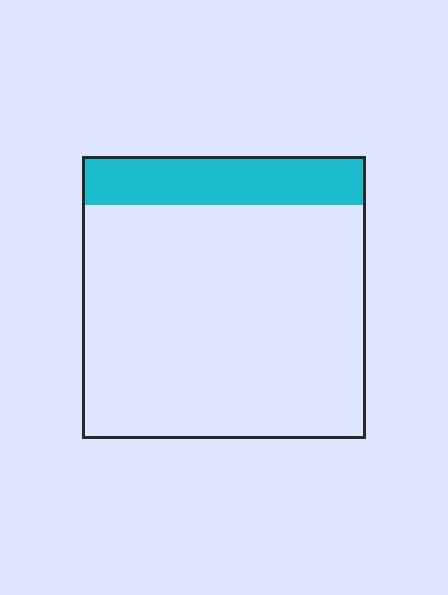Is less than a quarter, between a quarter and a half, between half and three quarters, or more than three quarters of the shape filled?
Less than a quarter.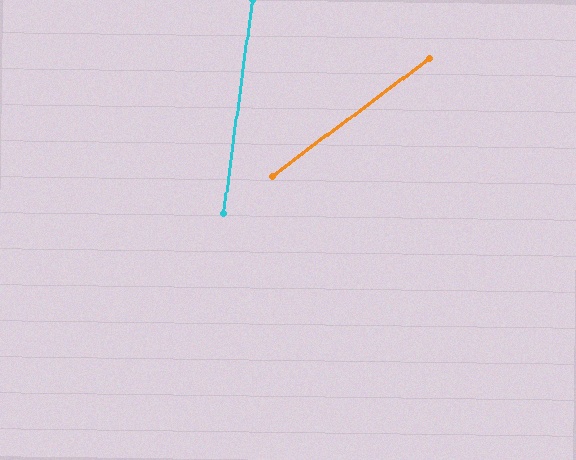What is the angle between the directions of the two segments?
Approximately 45 degrees.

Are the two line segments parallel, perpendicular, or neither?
Neither parallel nor perpendicular — they differ by about 45°.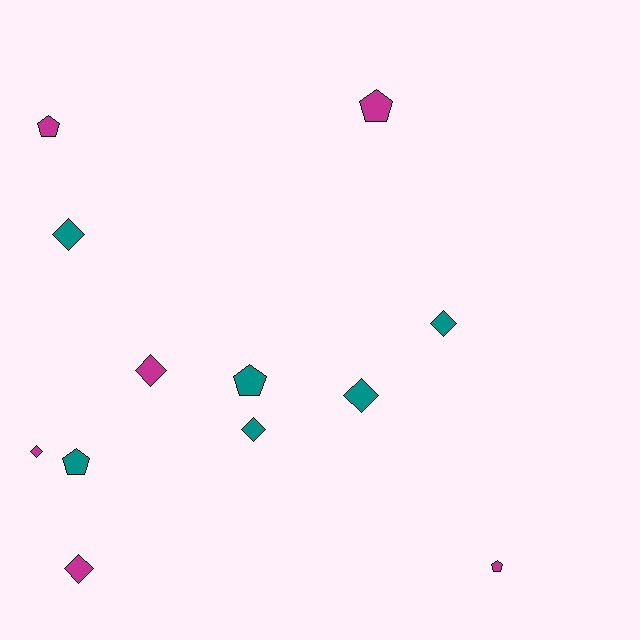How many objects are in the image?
There are 12 objects.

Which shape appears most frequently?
Diamond, with 7 objects.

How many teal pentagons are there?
There are 2 teal pentagons.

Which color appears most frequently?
Teal, with 6 objects.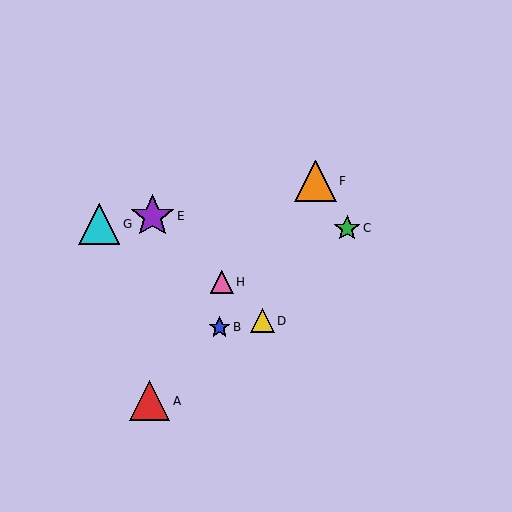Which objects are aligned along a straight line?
Objects D, E, H are aligned along a straight line.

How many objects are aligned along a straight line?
3 objects (D, E, H) are aligned along a straight line.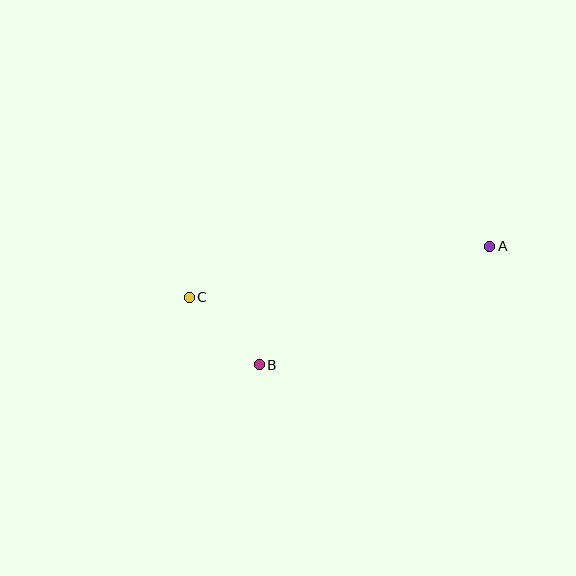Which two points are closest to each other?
Points B and C are closest to each other.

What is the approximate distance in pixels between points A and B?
The distance between A and B is approximately 259 pixels.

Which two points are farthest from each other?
Points A and C are farthest from each other.